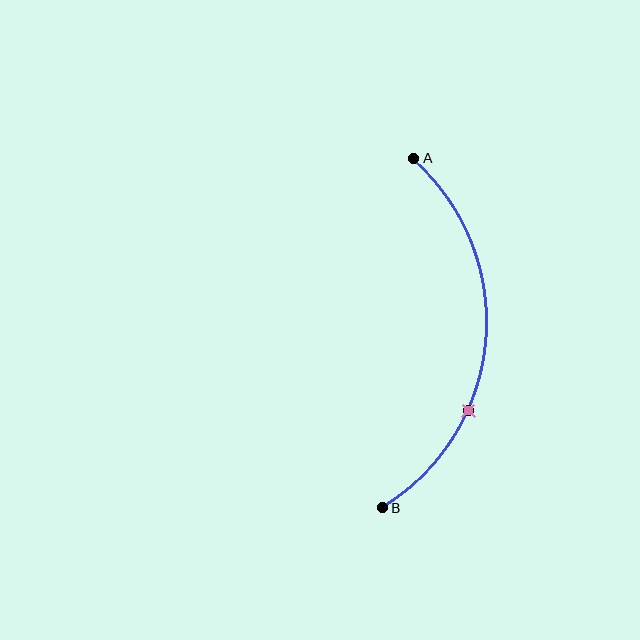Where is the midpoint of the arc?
The arc midpoint is the point on the curve farthest from the straight line joining A and B. It sits to the right of that line.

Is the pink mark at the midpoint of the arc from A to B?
No. The pink mark lies on the arc but is closer to endpoint B. The arc midpoint would be at the point on the curve equidistant along the arc from both A and B.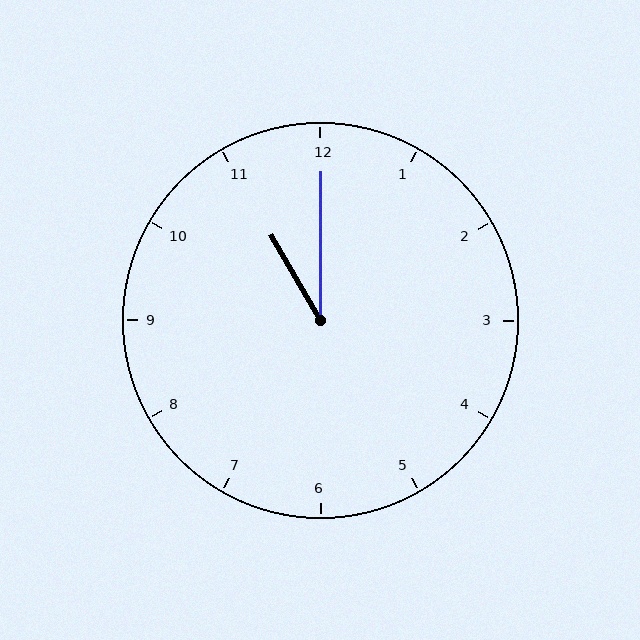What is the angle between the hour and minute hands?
Approximately 30 degrees.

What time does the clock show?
11:00.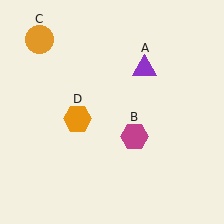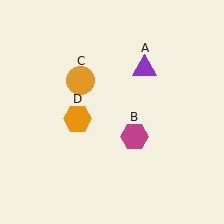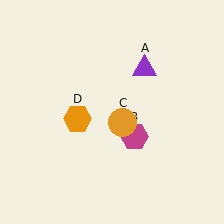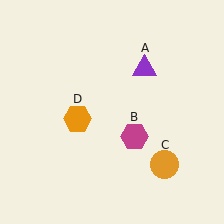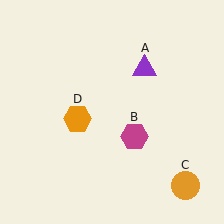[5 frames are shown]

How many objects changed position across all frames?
1 object changed position: orange circle (object C).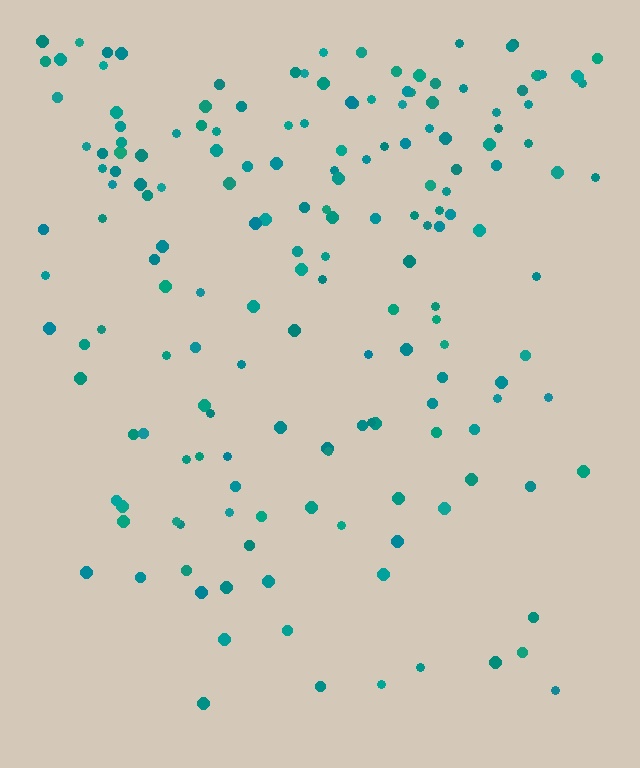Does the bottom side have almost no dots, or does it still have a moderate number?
Still a moderate number, just noticeably fewer than the top.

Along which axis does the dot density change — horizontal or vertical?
Vertical.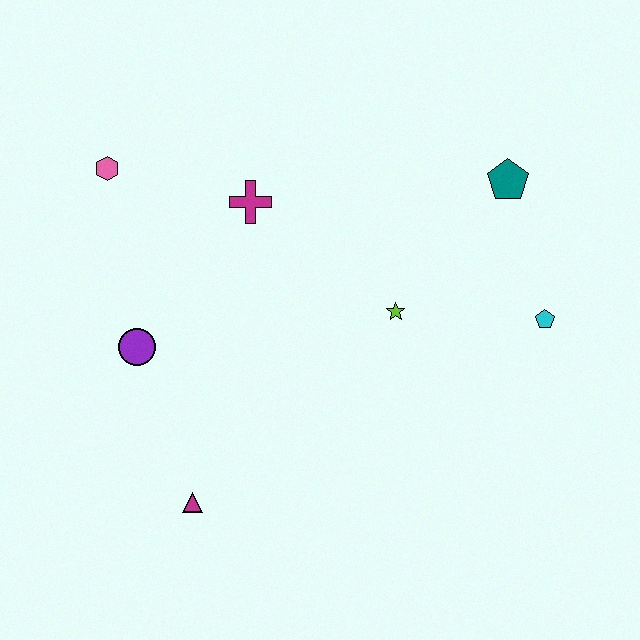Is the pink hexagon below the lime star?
No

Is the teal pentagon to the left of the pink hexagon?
No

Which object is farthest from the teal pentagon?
The magenta triangle is farthest from the teal pentagon.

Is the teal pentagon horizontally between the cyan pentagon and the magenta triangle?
Yes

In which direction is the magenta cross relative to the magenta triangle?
The magenta cross is above the magenta triangle.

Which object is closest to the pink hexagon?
The magenta cross is closest to the pink hexagon.